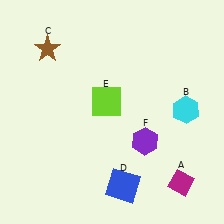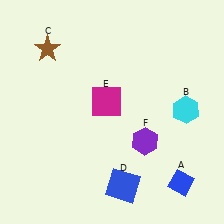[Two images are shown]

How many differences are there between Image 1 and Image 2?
There are 2 differences between the two images.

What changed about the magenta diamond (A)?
In Image 1, A is magenta. In Image 2, it changed to blue.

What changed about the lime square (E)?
In Image 1, E is lime. In Image 2, it changed to magenta.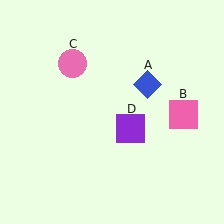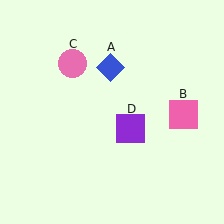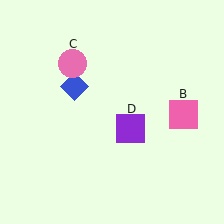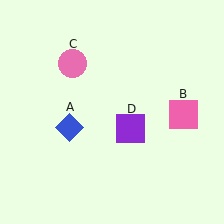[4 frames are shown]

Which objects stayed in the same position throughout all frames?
Pink square (object B) and pink circle (object C) and purple square (object D) remained stationary.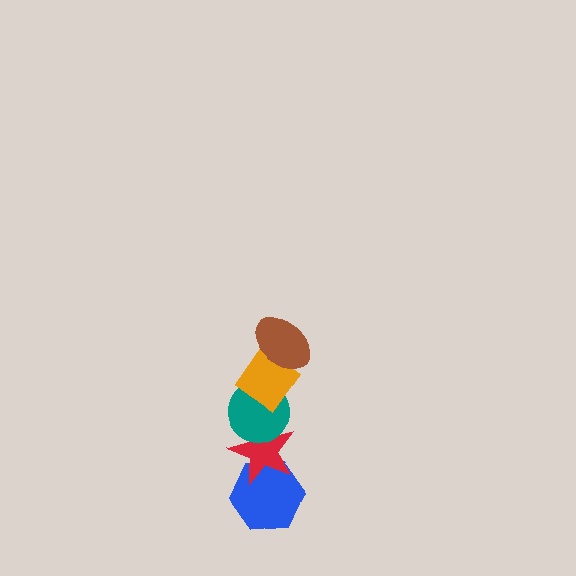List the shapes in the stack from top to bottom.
From top to bottom: the brown ellipse, the orange diamond, the teal circle, the red star, the blue hexagon.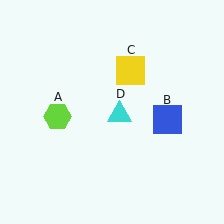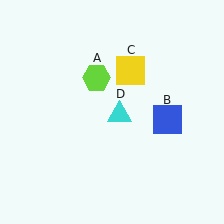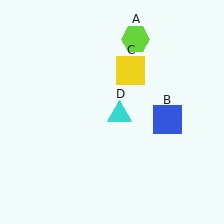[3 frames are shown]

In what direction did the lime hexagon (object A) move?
The lime hexagon (object A) moved up and to the right.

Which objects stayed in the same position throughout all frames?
Blue square (object B) and yellow square (object C) and cyan triangle (object D) remained stationary.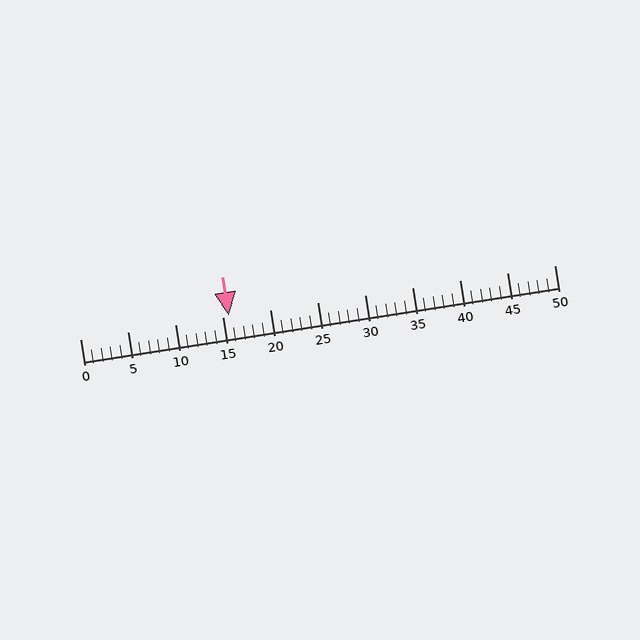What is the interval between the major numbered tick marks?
The major tick marks are spaced 5 units apart.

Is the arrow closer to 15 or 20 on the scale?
The arrow is closer to 15.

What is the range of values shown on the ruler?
The ruler shows values from 0 to 50.